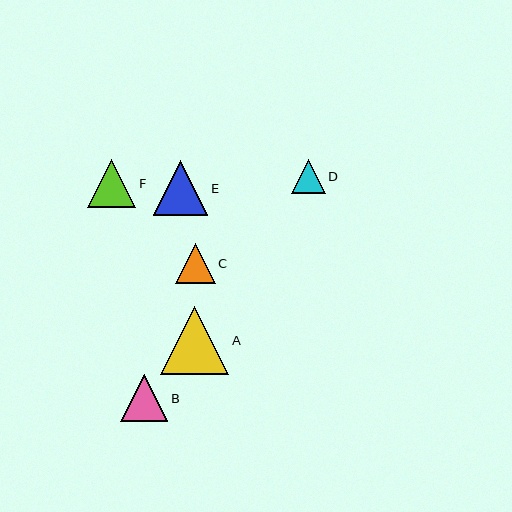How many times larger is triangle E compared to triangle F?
Triangle E is approximately 1.1 times the size of triangle F.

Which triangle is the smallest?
Triangle D is the smallest with a size of approximately 34 pixels.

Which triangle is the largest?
Triangle A is the largest with a size of approximately 68 pixels.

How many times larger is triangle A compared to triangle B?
Triangle A is approximately 1.5 times the size of triangle B.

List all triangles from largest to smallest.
From largest to smallest: A, E, F, B, C, D.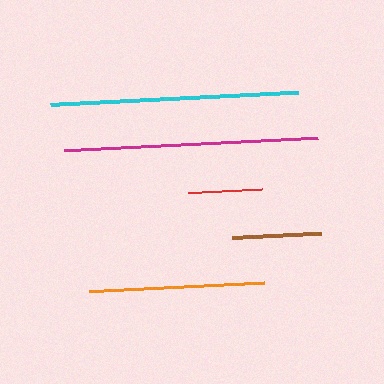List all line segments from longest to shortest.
From longest to shortest: magenta, cyan, orange, brown, red.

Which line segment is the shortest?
The red line is the shortest at approximately 74 pixels.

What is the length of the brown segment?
The brown segment is approximately 89 pixels long.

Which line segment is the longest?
The magenta line is the longest at approximately 255 pixels.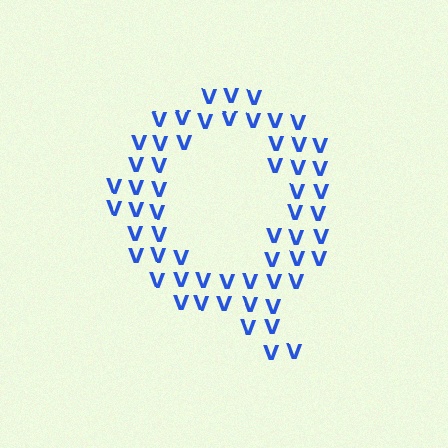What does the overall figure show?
The overall figure shows the letter Q.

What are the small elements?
The small elements are letter V's.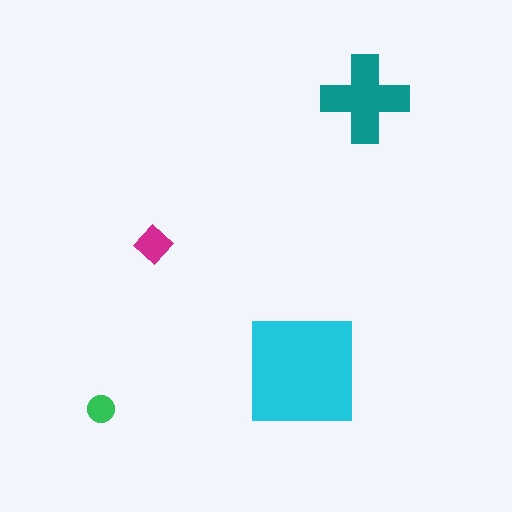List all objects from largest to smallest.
The cyan square, the teal cross, the magenta diamond, the green circle.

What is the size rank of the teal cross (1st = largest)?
2nd.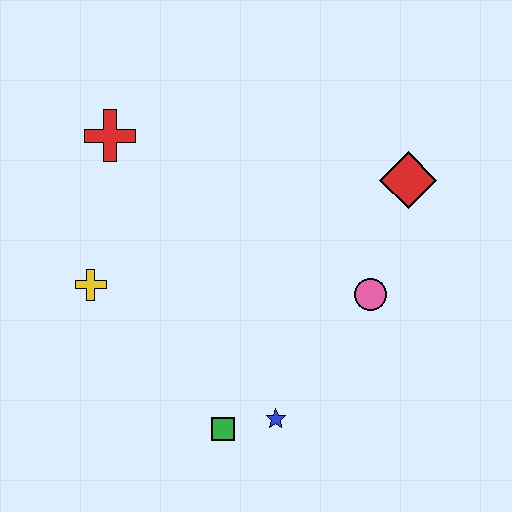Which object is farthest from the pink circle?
The red cross is farthest from the pink circle.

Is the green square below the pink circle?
Yes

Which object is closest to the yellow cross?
The red cross is closest to the yellow cross.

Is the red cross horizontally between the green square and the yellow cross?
Yes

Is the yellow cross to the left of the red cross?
Yes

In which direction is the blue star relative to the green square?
The blue star is to the right of the green square.